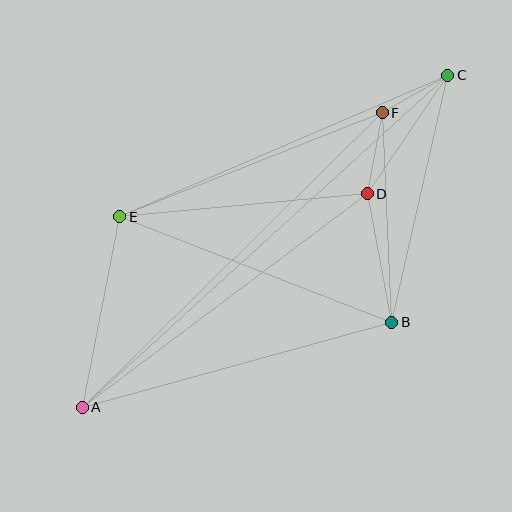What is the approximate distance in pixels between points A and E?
The distance between A and E is approximately 194 pixels.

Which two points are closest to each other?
Points C and F are closest to each other.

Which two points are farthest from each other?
Points A and C are farthest from each other.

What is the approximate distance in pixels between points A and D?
The distance between A and D is approximately 356 pixels.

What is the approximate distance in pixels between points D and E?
The distance between D and E is approximately 249 pixels.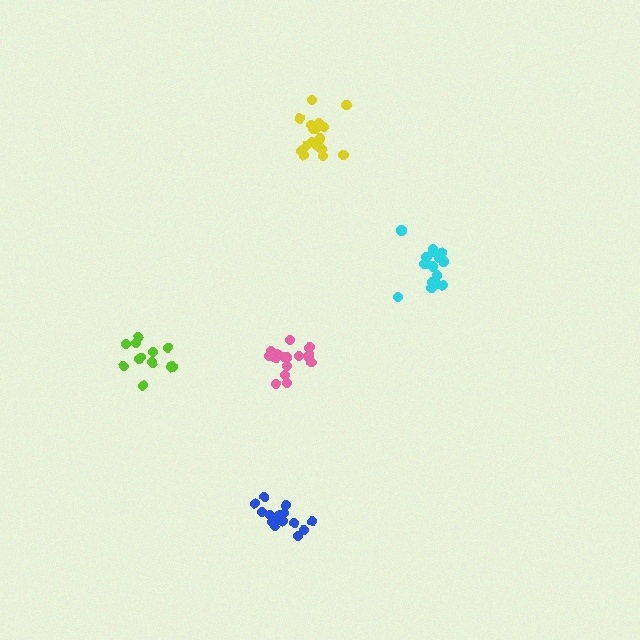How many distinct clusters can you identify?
There are 5 distinct clusters.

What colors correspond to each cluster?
The clusters are colored: yellow, cyan, blue, lime, pink.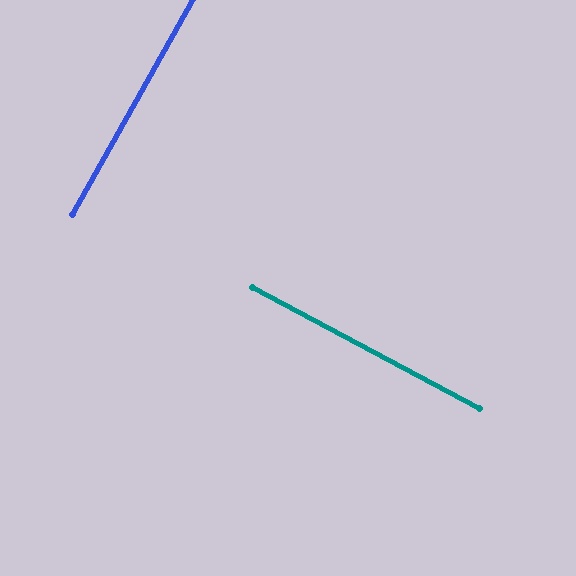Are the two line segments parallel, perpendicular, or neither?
Perpendicular — they meet at approximately 89°.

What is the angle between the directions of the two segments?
Approximately 89 degrees.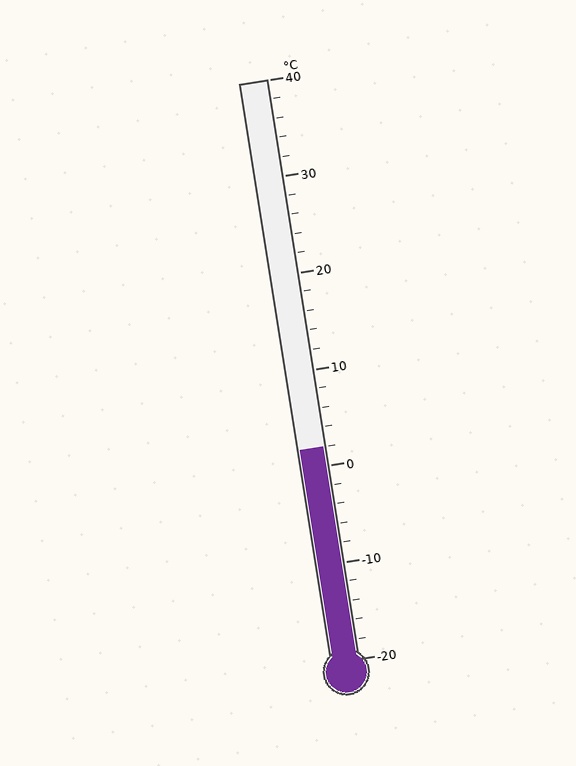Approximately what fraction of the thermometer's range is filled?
The thermometer is filled to approximately 35% of its range.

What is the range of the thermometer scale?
The thermometer scale ranges from -20°C to 40°C.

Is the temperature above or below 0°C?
The temperature is above 0°C.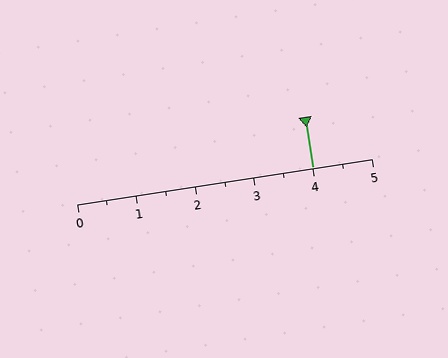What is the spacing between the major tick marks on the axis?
The major ticks are spaced 1 apart.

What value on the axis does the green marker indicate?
The marker indicates approximately 4.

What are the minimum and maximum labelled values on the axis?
The axis runs from 0 to 5.